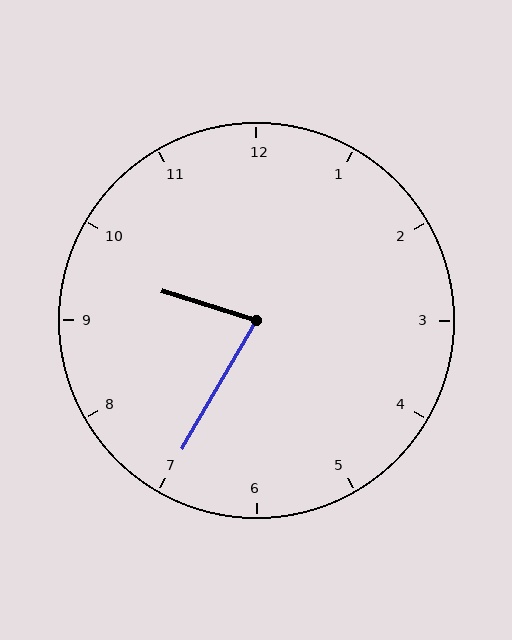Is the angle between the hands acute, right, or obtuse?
It is acute.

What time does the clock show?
9:35.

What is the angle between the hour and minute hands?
Approximately 78 degrees.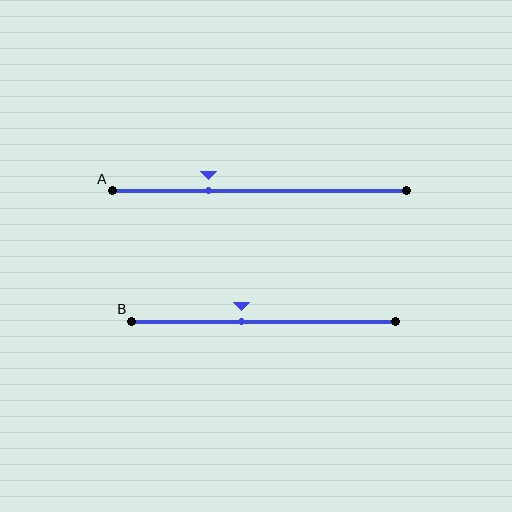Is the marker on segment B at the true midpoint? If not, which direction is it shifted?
No, the marker on segment B is shifted to the left by about 8% of the segment length.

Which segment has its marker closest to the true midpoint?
Segment B has its marker closest to the true midpoint.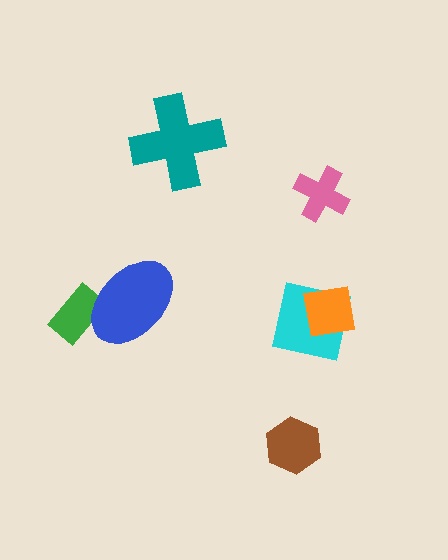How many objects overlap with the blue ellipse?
1 object overlaps with the blue ellipse.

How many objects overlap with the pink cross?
0 objects overlap with the pink cross.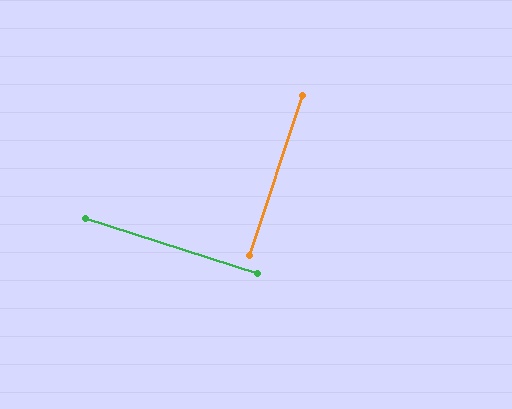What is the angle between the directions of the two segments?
Approximately 90 degrees.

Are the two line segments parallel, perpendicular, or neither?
Perpendicular — they meet at approximately 90°.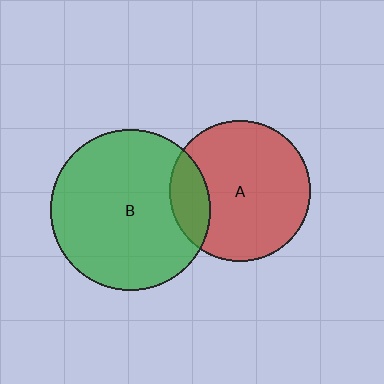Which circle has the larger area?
Circle B (green).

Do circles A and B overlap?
Yes.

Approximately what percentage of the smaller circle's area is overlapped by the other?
Approximately 15%.